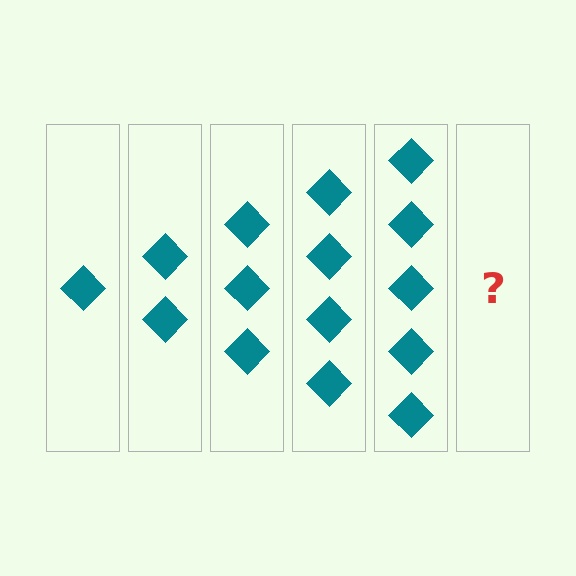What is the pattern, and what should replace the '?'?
The pattern is that each step adds one more diamond. The '?' should be 6 diamonds.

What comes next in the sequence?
The next element should be 6 diamonds.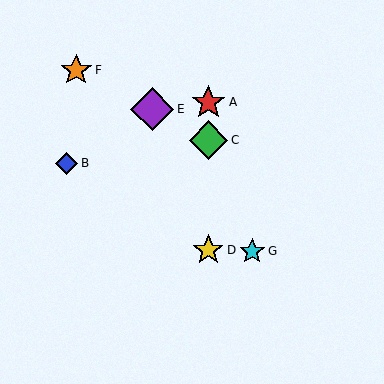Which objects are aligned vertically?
Objects A, C, D are aligned vertically.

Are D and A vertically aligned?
Yes, both are at x≈208.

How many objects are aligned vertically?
3 objects (A, C, D) are aligned vertically.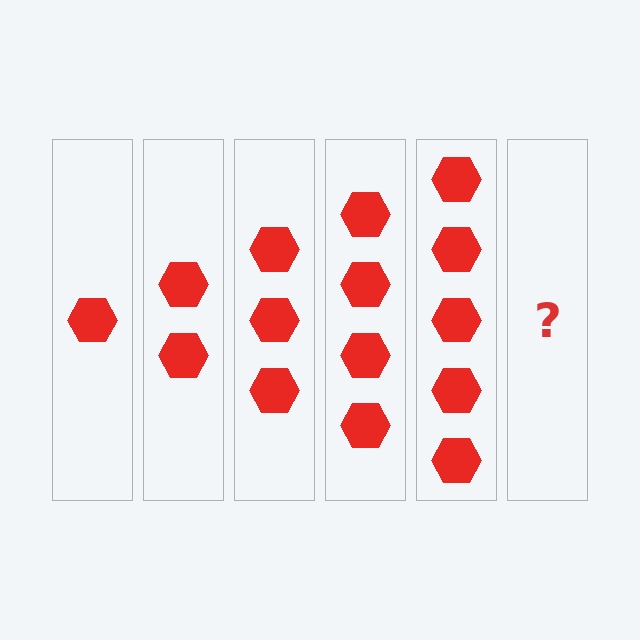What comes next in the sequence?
The next element should be 6 hexagons.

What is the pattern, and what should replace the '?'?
The pattern is that each step adds one more hexagon. The '?' should be 6 hexagons.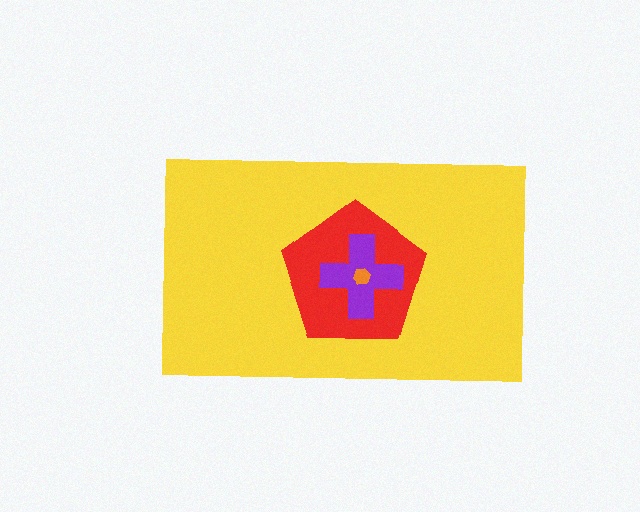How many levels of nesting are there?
4.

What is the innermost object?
The orange hexagon.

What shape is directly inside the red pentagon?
The purple cross.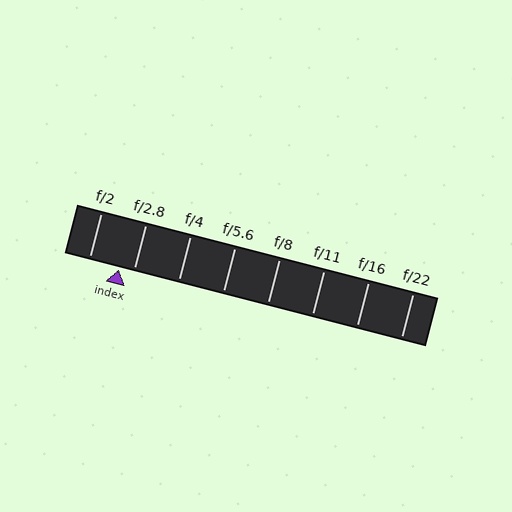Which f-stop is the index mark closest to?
The index mark is closest to f/2.8.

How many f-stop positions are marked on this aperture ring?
There are 8 f-stop positions marked.